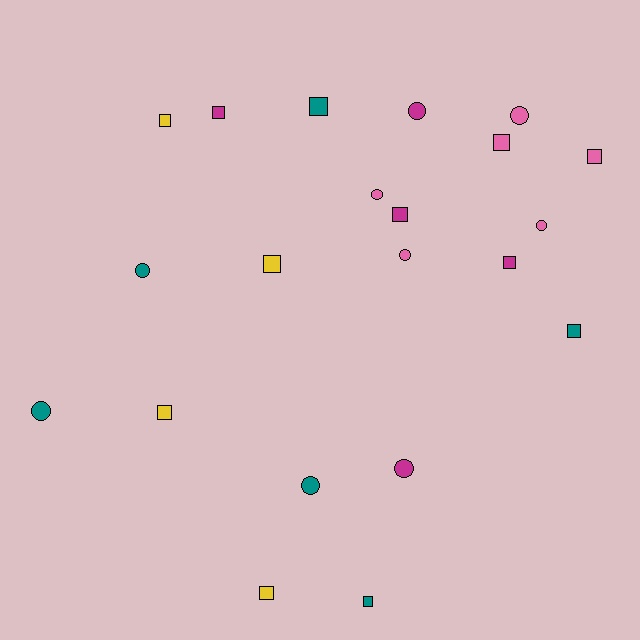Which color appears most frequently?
Teal, with 6 objects.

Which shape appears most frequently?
Square, with 12 objects.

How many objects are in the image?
There are 21 objects.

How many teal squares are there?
There are 3 teal squares.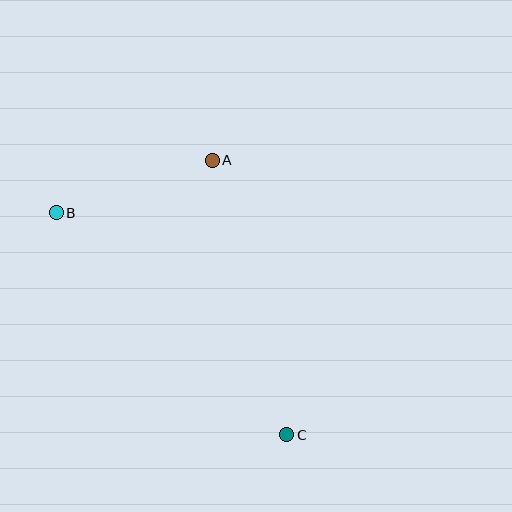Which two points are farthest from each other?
Points B and C are farthest from each other.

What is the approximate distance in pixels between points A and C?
The distance between A and C is approximately 284 pixels.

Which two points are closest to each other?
Points A and B are closest to each other.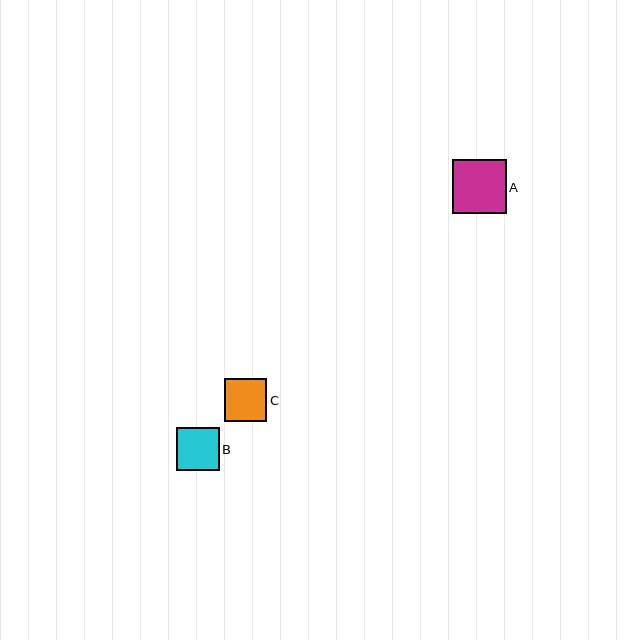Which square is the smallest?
Square B is the smallest with a size of approximately 42 pixels.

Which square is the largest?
Square A is the largest with a size of approximately 53 pixels.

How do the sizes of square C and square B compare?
Square C and square B are approximately the same size.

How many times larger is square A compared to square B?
Square A is approximately 1.3 times the size of square B.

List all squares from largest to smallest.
From largest to smallest: A, C, B.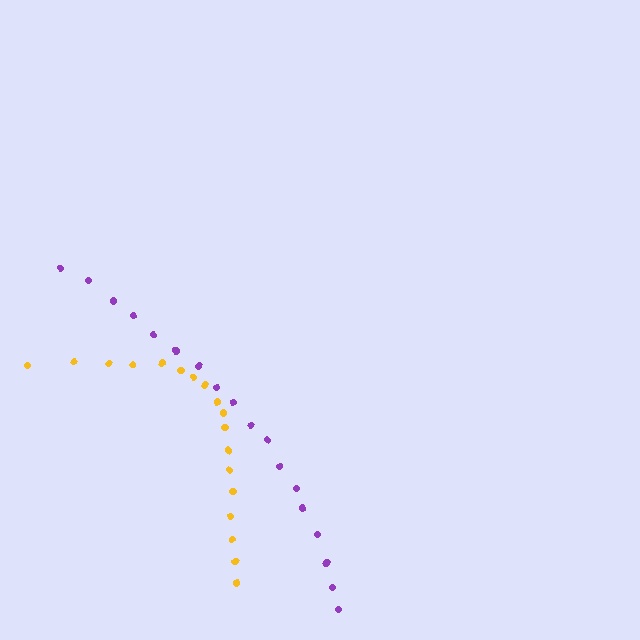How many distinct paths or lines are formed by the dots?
There are 2 distinct paths.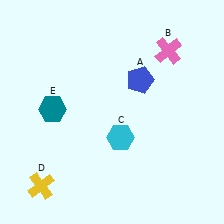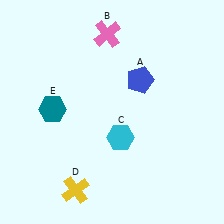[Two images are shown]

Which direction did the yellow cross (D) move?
The yellow cross (D) moved right.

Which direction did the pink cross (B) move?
The pink cross (B) moved left.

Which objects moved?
The objects that moved are: the pink cross (B), the yellow cross (D).